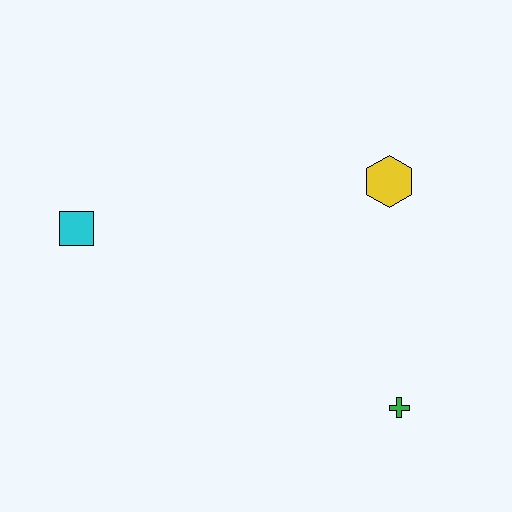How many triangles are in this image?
There are no triangles.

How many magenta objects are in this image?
There are no magenta objects.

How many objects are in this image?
There are 3 objects.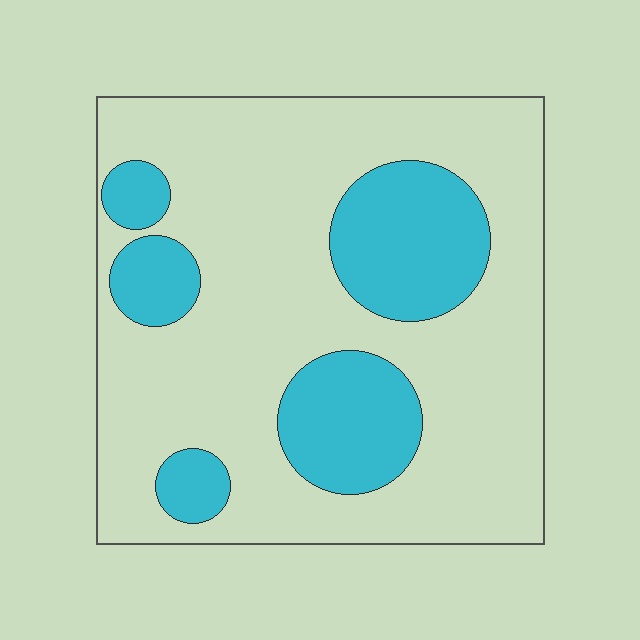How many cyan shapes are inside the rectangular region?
5.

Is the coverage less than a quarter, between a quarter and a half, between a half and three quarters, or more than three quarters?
Between a quarter and a half.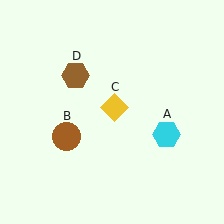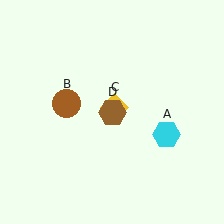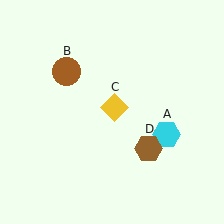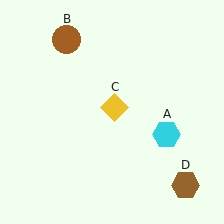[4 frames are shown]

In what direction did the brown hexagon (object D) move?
The brown hexagon (object D) moved down and to the right.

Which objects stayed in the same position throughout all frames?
Cyan hexagon (object A) and yellow diamond (object C) remained stationary.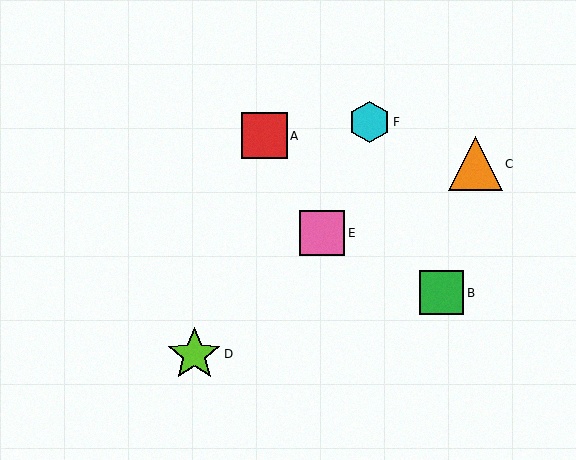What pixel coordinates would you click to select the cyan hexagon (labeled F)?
Click at (370, 122) to select the cyan hexagon F.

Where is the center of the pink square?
The center of the pink square is at (322, 233).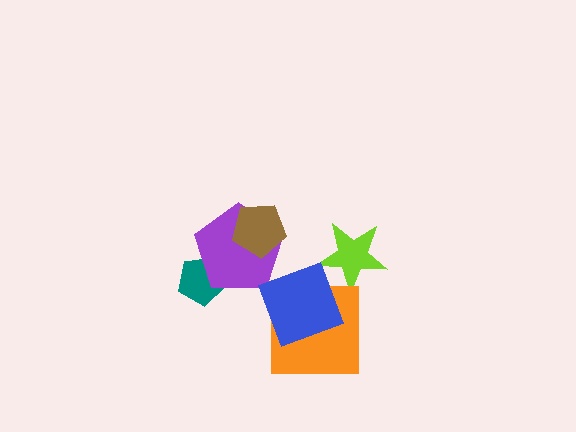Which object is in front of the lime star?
The blue diamond is in front of the lime star.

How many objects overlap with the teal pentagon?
1 object overlaps with the teal pentagon.